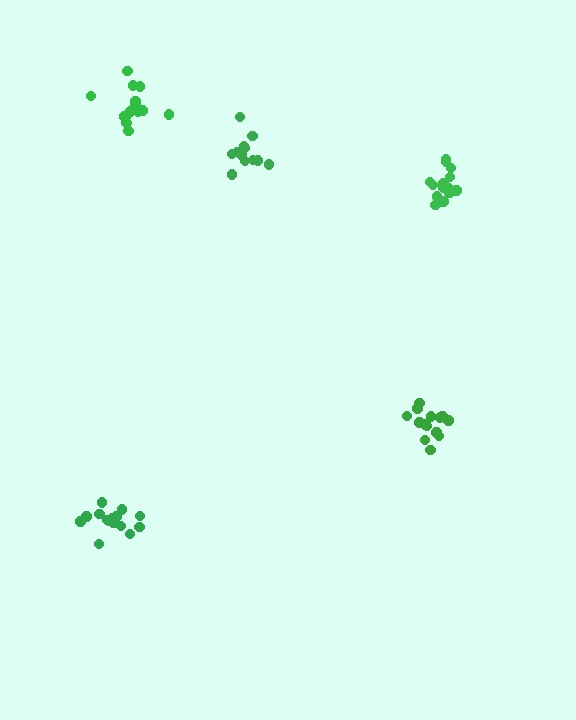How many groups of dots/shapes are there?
There are 5 groups.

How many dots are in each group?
Group 1: 12 dots, Group 2: 14 dots, Group 3: 14 dots, Group 4: 16 dots, Group 5: 15 dots (71 total).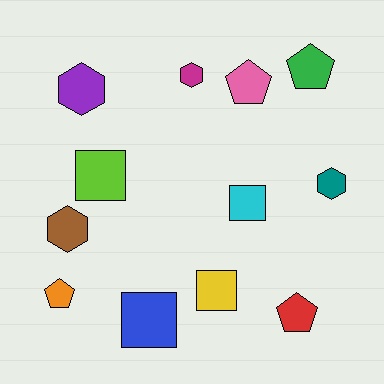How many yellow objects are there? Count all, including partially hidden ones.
There is 1 yellow object.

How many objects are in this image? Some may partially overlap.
There are 12 objects.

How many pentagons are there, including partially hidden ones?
There are 4 pentagons.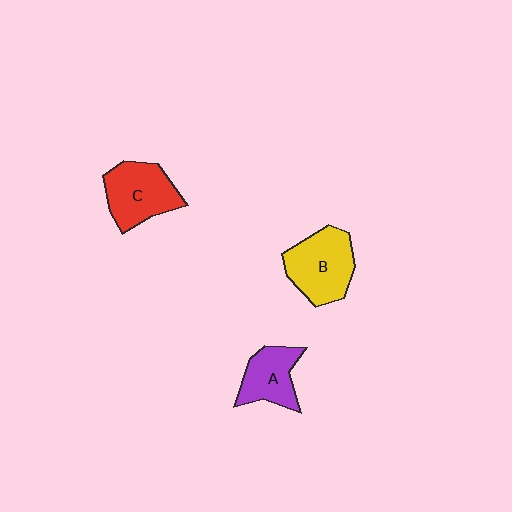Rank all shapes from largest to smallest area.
From largest to smallest: B (yellow), C (red), A (purple).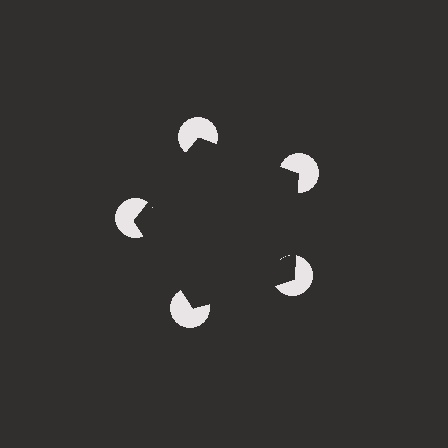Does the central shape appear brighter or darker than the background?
It typically appears slightly darker than the background, even though no actual brightness change is drawn.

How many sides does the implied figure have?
5 sides.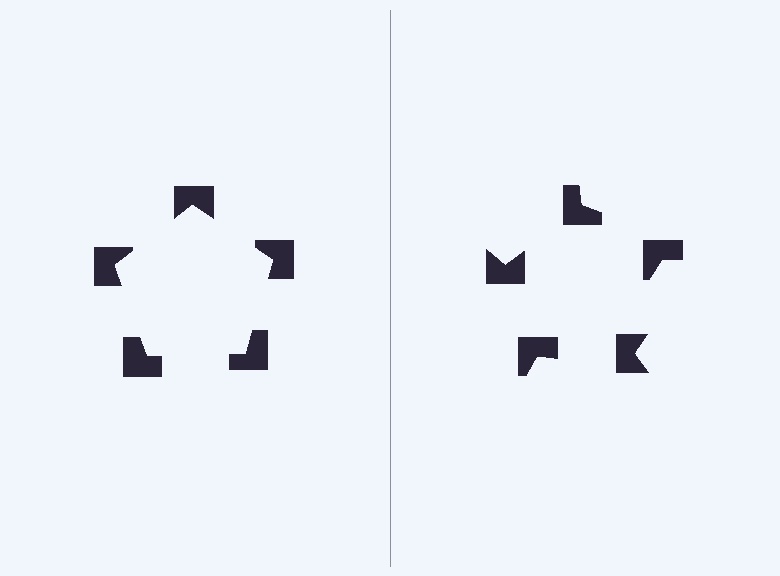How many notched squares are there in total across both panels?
10 — 5 on each side.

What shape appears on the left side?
An illusory pentagon.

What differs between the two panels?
The notched squares are positioned identically on both sides; only the wedge orientations differ. On the left they align to a pentagon; on the right they are misaligned.